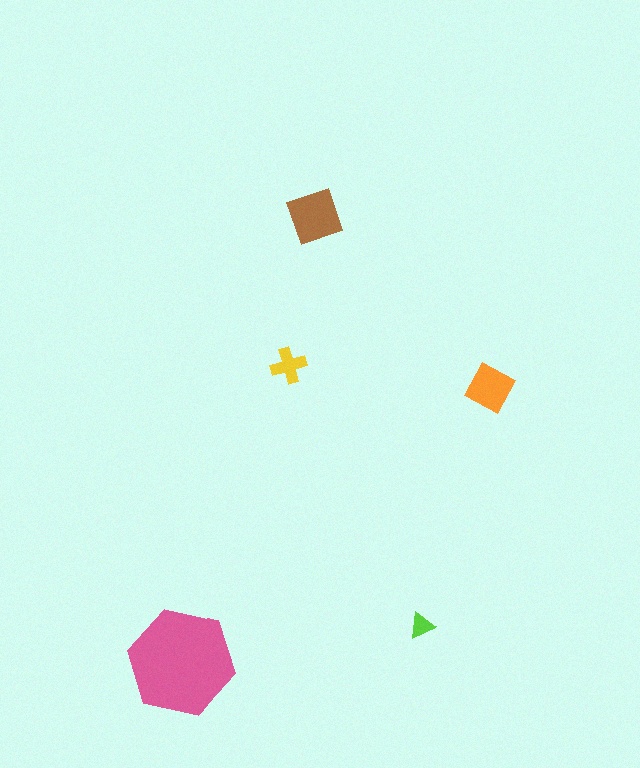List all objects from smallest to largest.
The lime triangle, the yellow cross, the orange diamond, the brown square, the pink hexagon.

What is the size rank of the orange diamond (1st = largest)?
3rd.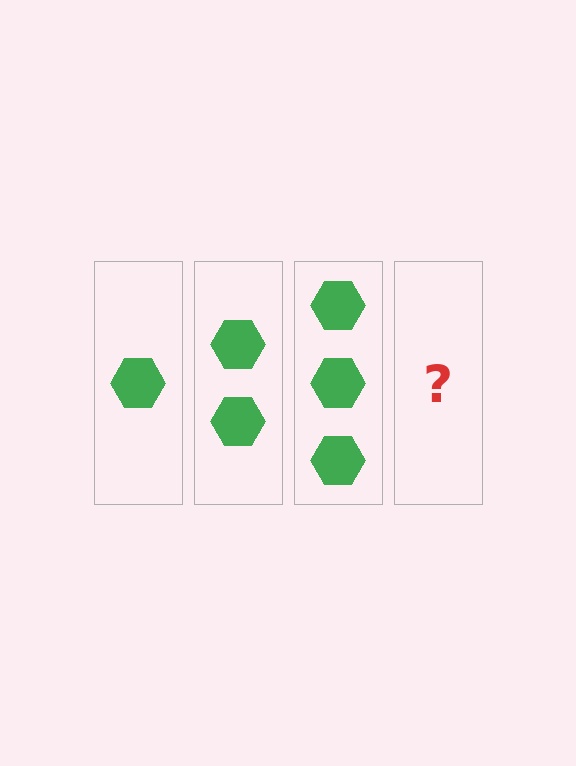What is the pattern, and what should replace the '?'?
The pattern is that each step adds one more hexagon. The '?' should be 4 hexagons.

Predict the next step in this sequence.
The next step is 4 hexagons.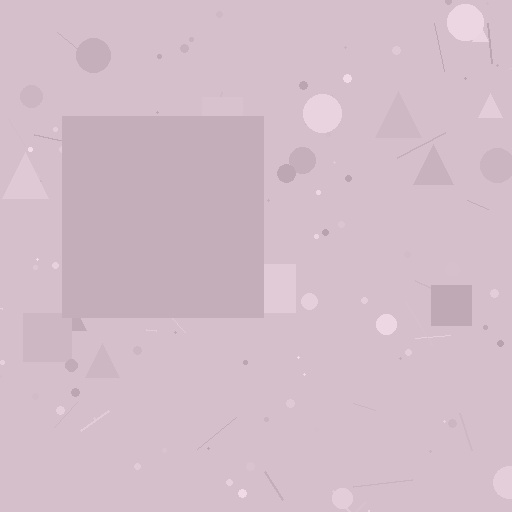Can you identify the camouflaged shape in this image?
The camouflaged shape is a square.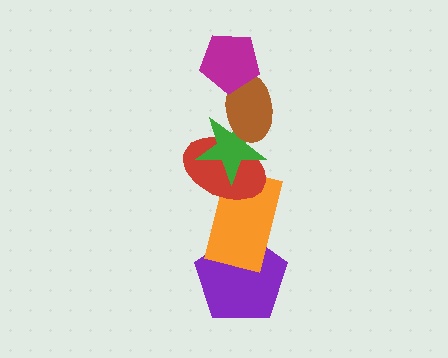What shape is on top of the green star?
The brown ellipse is on top of the green star.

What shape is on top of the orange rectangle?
The red ellipse is on top of the orange rectangle.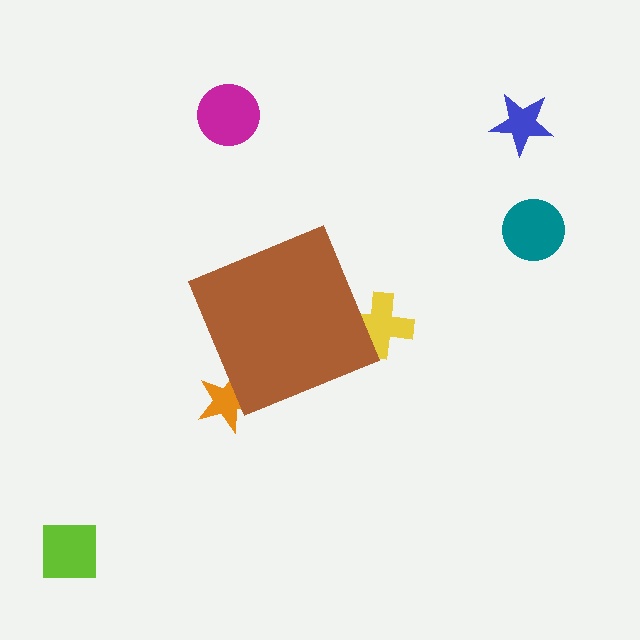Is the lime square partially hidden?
No, the lime square is fully visible.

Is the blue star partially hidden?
No, the blue star is fully visible.